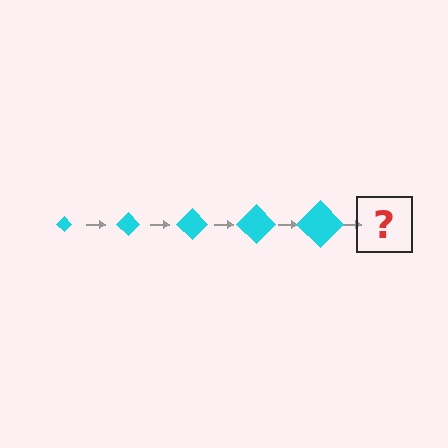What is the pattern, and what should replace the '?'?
The pattern is that the diamond gets progressively larger each step. The '?' should be a cyan diamond, larger than the previous one.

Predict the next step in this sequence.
The next step is a cyan diamond, larger than the previous one.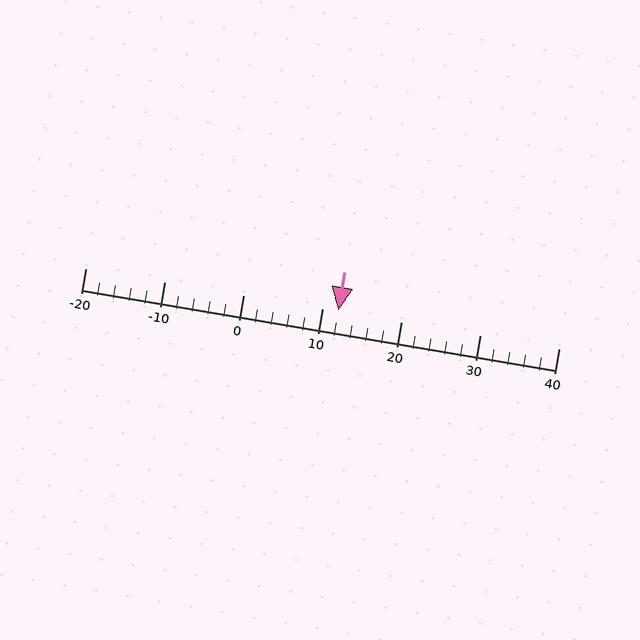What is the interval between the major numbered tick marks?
The major tick marks are spaced 10 units apart.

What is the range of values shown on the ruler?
The ruler shows values from -20 to 40.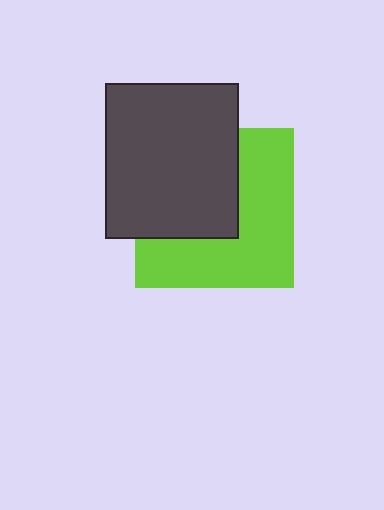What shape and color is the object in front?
The object in front is a dark gray rectangle.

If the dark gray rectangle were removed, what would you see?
You would see the complete lime square.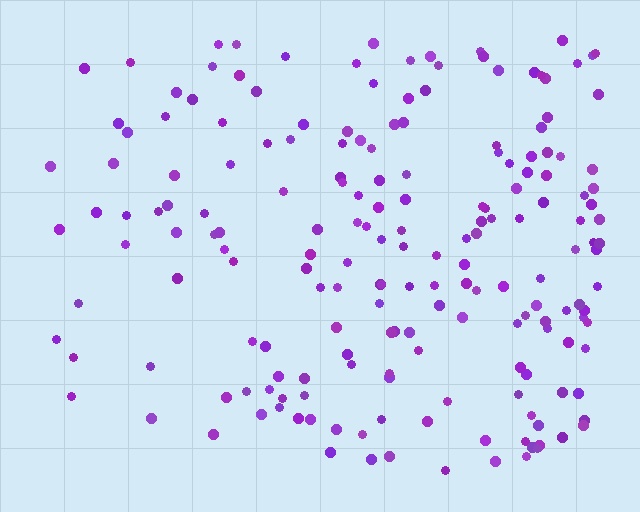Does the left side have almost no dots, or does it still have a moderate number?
Still a moderate number, just noticeably fewer than the right.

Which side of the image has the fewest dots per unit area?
The left.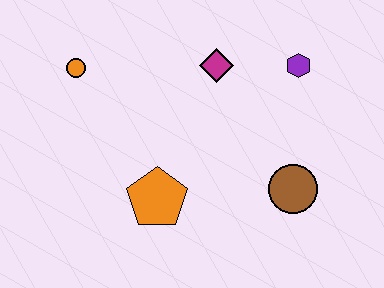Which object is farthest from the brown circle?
The orange circle is farthest from the brown circle.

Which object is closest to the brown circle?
The purple hexagon is closest to the brown circle.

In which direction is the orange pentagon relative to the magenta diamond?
The orange pentagon is below the magenta diamond.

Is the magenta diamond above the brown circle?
Yes